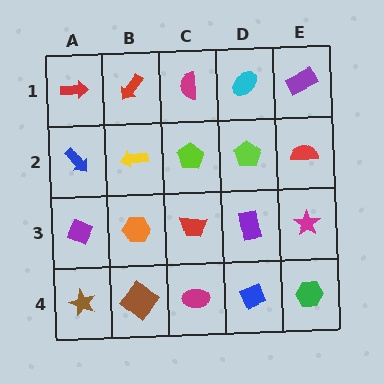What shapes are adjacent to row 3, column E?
A red semicircle (row 2, column E), a green hexagon (row 4, column E), a purple rectangle (row 3, column D).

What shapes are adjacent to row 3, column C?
A lime pentagon (row 2, column C), a magenta ellipse (row 4, column C), an orange hexagon (row 3, column B), a purple rectangle (row 3, column D).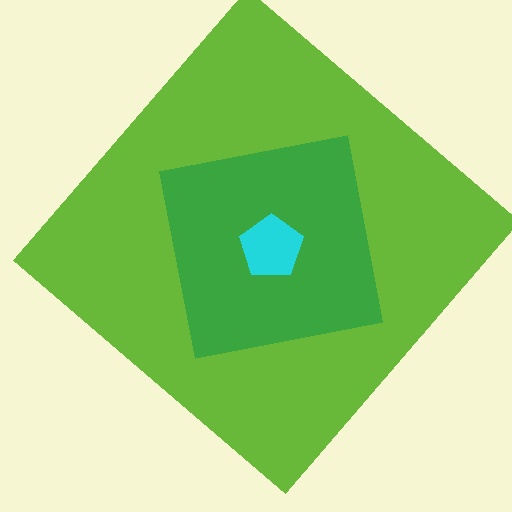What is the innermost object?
The cyan pentagon.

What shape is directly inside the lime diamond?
The green square.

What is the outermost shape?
The lime diamond.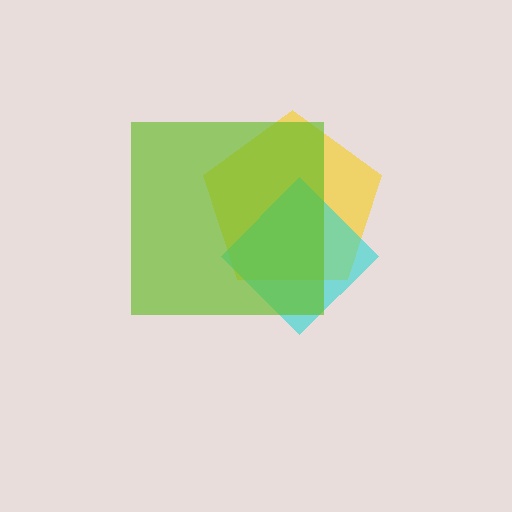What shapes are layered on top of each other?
The layered shapes are: a yellow pentagon, a cyan diamond, a lime square.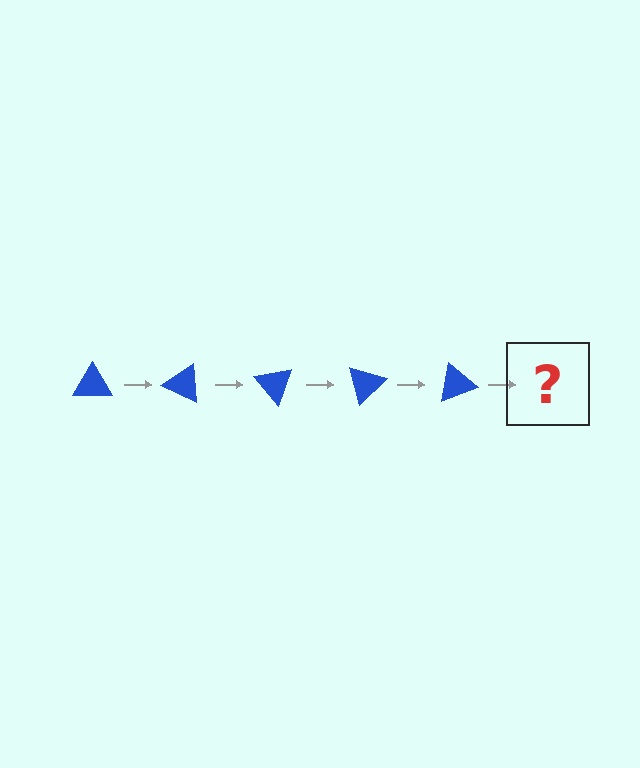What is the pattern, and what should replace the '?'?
The pattern is that the triangle rotates 25 degrees each step. The '?' should be a blue triangle rotated 125 degrees.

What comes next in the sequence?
The next element should be a blue triangle rotated 125 degrees.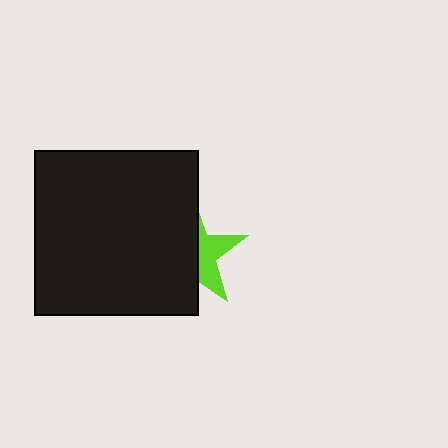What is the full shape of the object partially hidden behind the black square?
The partially hidden object is a lime star.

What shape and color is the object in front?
The object in front is a black square.